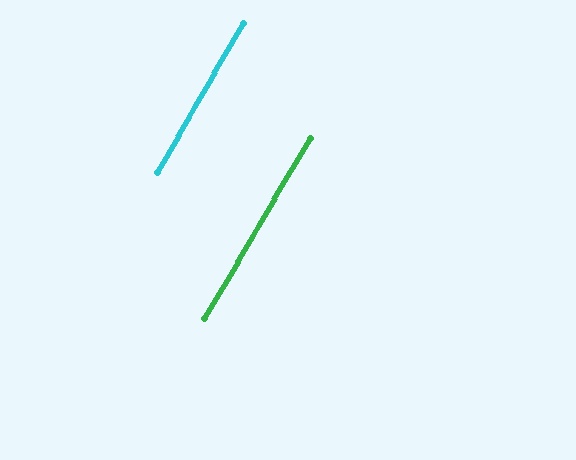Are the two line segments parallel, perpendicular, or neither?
Parallel — their directions differ by only 0.1°.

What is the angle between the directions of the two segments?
Approximately 0 degrees.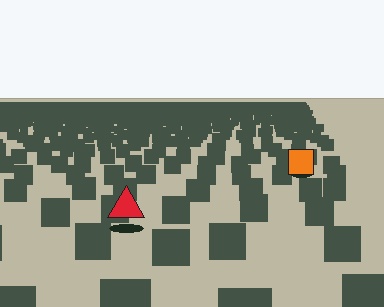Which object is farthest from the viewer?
The orange square is farthest from the viewer. It appears smaller and the ground texture around it is denser.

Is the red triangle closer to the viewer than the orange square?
Yes. The red triangle is closer — you can tell from the texture gradient: the ground texture is coarser near it.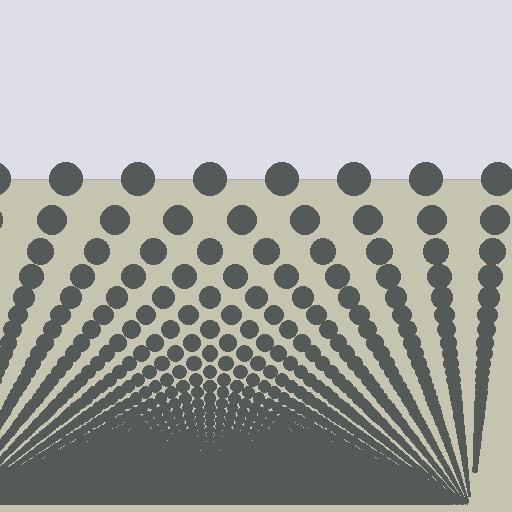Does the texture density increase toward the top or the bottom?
Density increases toward the bottom.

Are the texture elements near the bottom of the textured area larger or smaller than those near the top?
Smaller. The gradient is inverted — elements near the bottom are smaller and denser.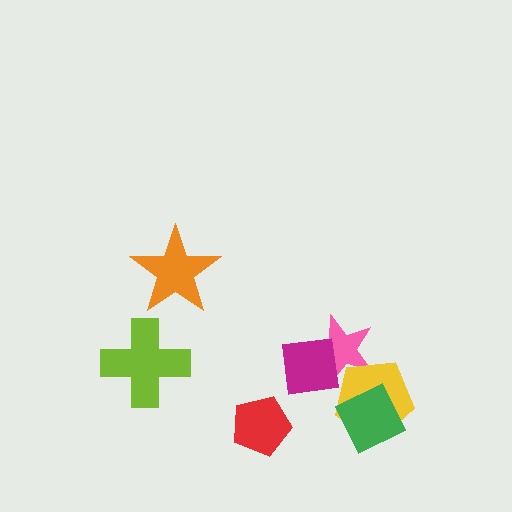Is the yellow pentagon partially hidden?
Yes, it is partially covered by another shape.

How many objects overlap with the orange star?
0 objects overlap with the orange star.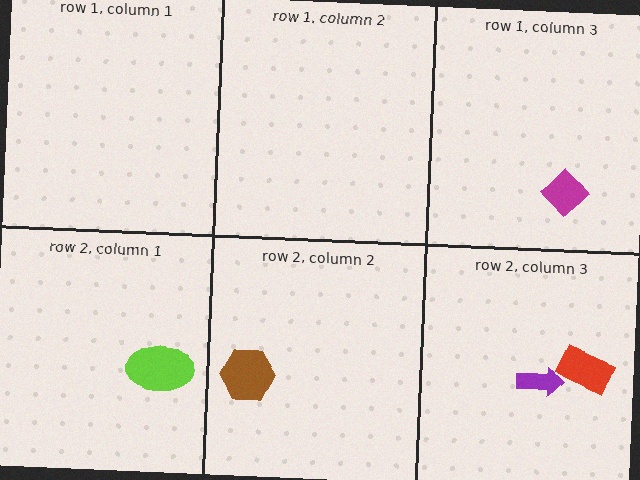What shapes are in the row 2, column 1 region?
The lime ellipse.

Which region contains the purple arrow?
The row 2, column 3 region.